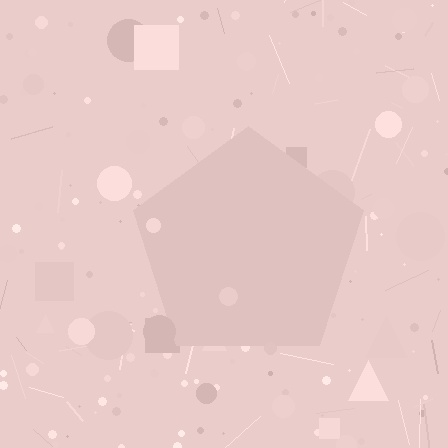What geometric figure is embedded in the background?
A pentagon is embedded in the background.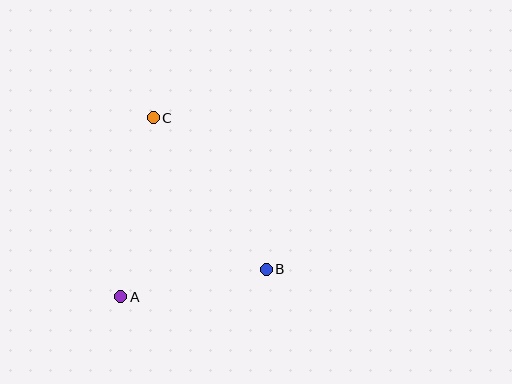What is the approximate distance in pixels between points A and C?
The distance between A and C is approximately 182 pixels.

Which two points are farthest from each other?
Points B and C are farthest from each other.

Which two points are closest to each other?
Points A and B are closest to each other.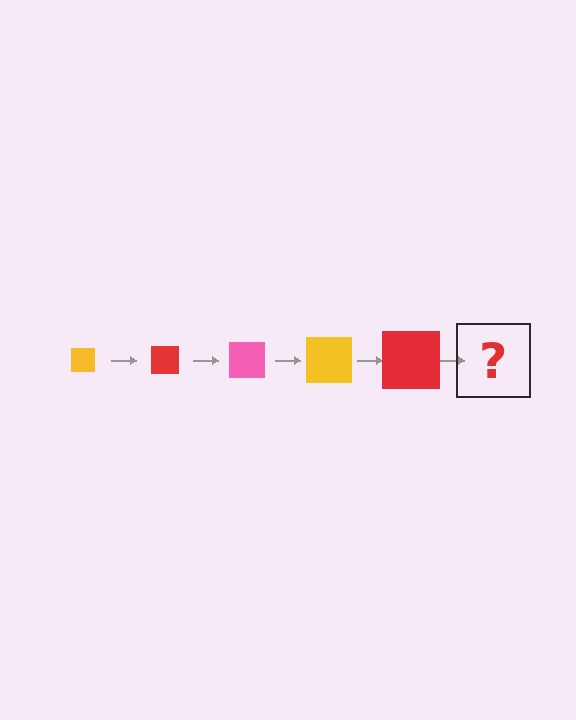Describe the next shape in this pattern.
It should be a pink square, larger than the previous one.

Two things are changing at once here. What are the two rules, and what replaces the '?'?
The two rules are that the square grows larger each step and the color cycles through yellow, red, and pink. The '?' should be a pink square, larger than the previous one.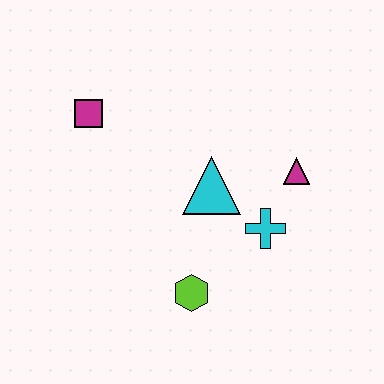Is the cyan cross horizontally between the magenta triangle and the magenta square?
Yes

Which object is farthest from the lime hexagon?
The magenta square is farthest from the lime hexagon.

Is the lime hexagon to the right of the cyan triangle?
No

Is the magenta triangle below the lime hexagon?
No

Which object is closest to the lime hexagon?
The cyan cross is closest to the lime hexagon.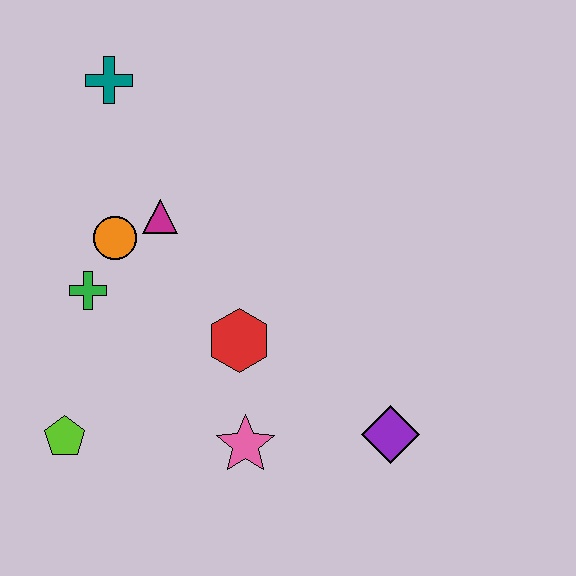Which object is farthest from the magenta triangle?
The purple diamond is farthest from the magenta triangle.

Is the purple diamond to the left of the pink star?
No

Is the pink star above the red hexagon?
No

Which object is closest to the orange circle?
The magenta triangle is closest to the orange circle.